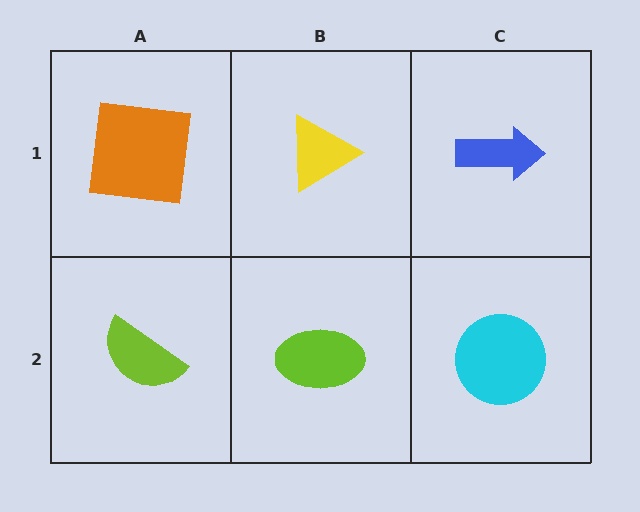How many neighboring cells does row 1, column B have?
3.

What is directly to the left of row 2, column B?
A lime semicircle.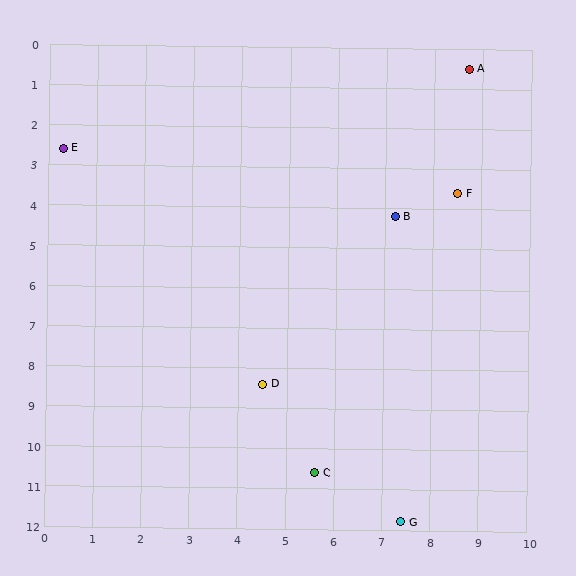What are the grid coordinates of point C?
Point C is at approximately (5.6, 10.6).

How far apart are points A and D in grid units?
Points A and D are about 8.9 grid units apart.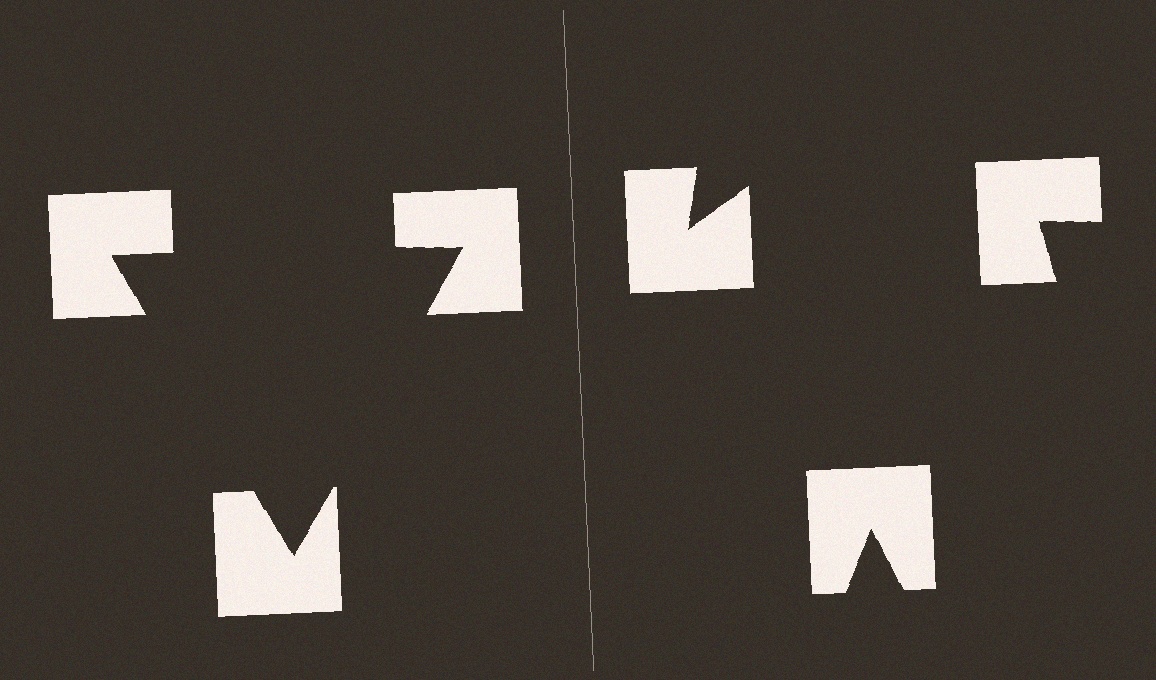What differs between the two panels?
The notched squares are positioned identically on both sides; only the wedge orientations differ. On the left they align to a triangle; on the right they are misaligned.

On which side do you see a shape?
An illusory triangle appears on the left side. On the right side the wedge cuts are rotated, so no coherent shape forms.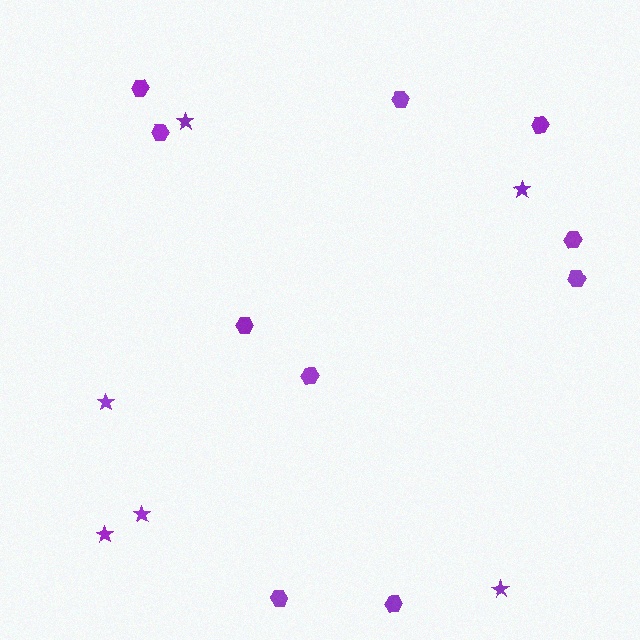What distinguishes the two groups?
There are 2 groups: one group of stars (6) and one group of hexagons (10).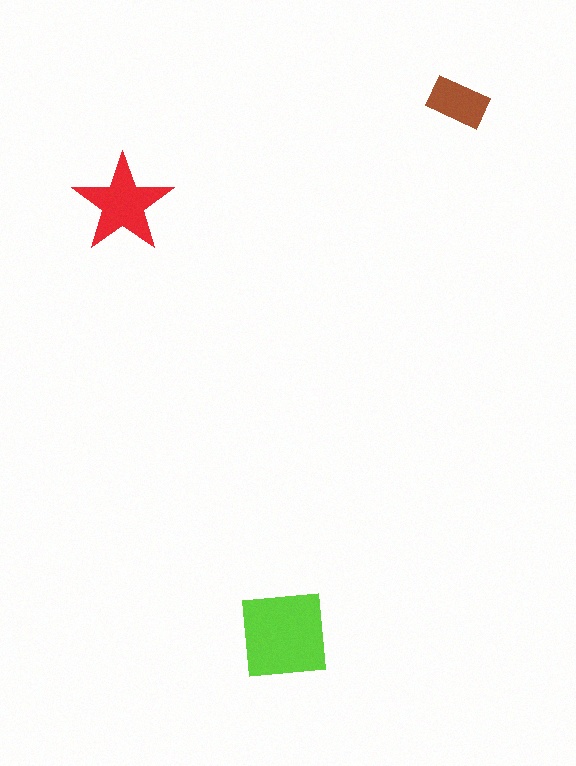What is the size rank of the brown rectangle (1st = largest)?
3rd.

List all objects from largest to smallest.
The lime square, the red star, the brown rectangle.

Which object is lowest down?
The lime square is bottommost.